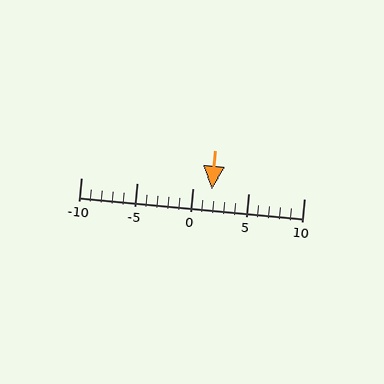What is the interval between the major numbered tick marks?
The major tick marks are spaced 5 units apart.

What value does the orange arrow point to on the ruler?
The orange arrow points to approximately 2.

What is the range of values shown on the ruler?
The ruler shows values from -10 to 10.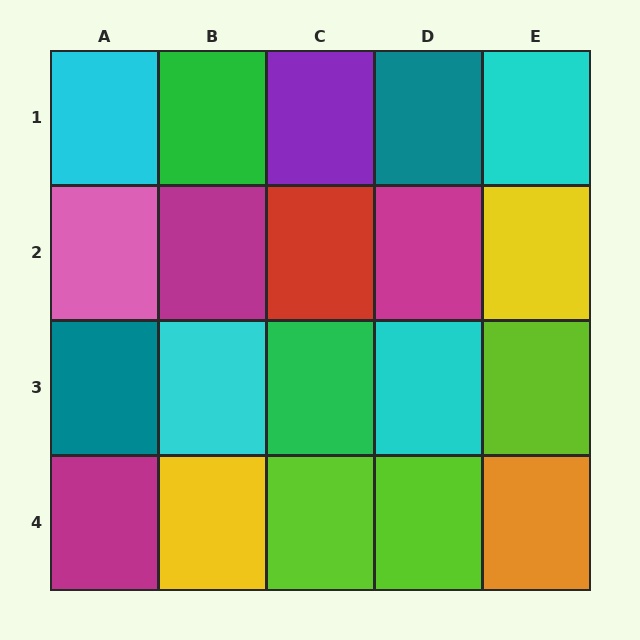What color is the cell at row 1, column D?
Teal.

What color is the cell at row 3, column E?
Lime.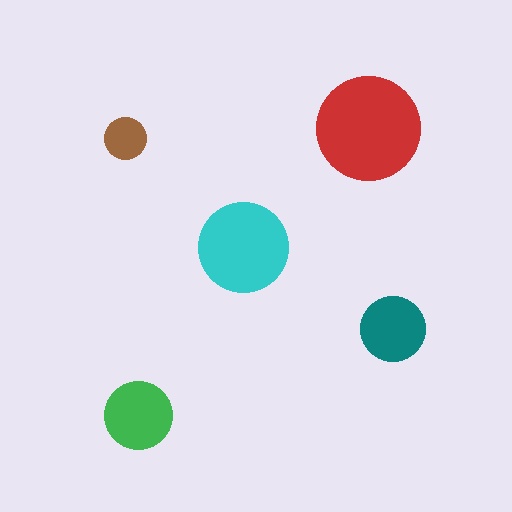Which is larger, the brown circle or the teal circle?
The teal one.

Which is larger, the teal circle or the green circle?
The green one.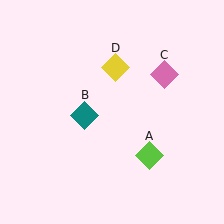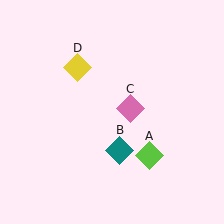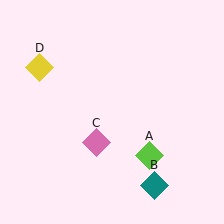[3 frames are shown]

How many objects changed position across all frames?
3 objects changed position: teal diamond (object B), pink diamond (object C), yellow diamond (object D).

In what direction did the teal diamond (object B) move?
The teal diamond (object B) moved down and to the right.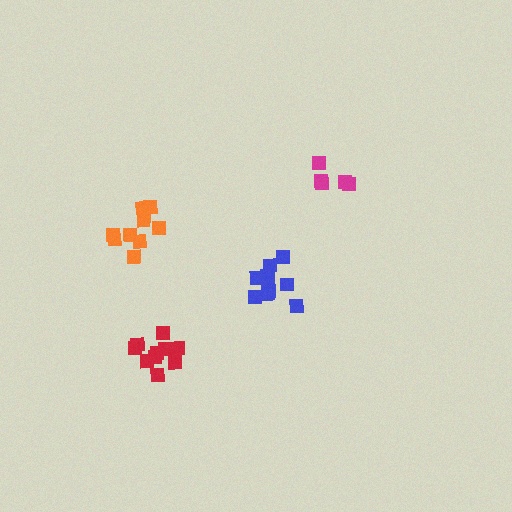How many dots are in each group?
Group 1: 10 dots, Group 2: 5 dots, Group 3: 10 dots, Group 4: 10 dots (35 total).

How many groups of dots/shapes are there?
There are 4 groups.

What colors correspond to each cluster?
The clusters are colored: orange, magenta, blue, red.